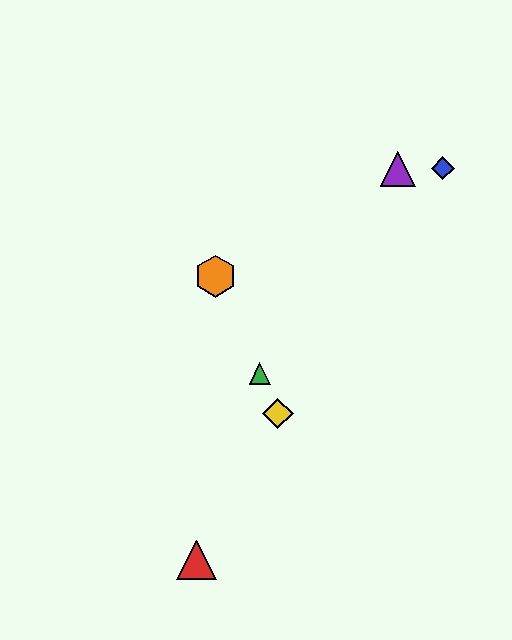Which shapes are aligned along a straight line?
The green triangle, the yellow diamond, the orange hexagon are aligned along a straight line.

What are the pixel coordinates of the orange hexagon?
The orange hexagon is at (215, 276).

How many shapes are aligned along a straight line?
3 shapes (the green triangle, the yellow diamond, the orange hexagon) are aligned along a straight line.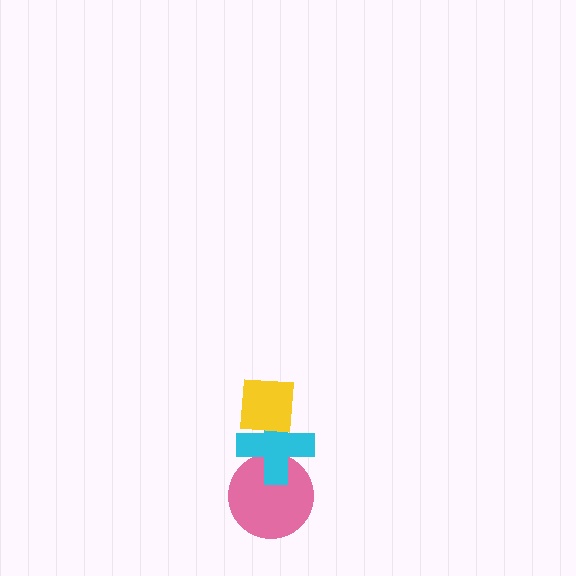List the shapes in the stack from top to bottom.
From top to bottom: the yellow square, the cyan cross, the pink circle.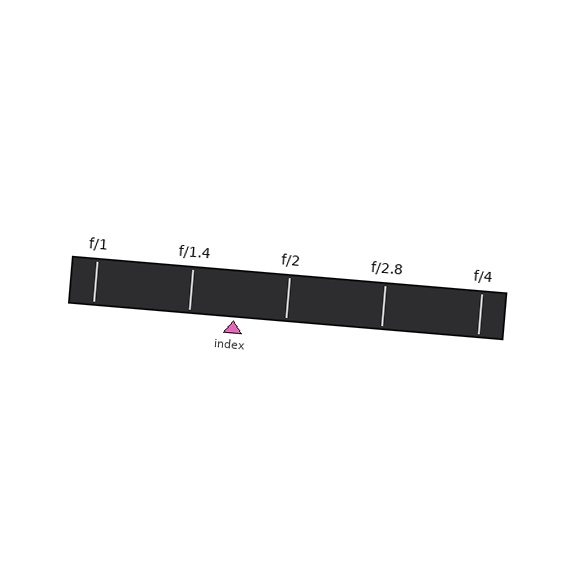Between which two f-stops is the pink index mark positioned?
The index mark is between f/1.4 and f/2.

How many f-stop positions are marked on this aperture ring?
There are 5 f-stop positions marked.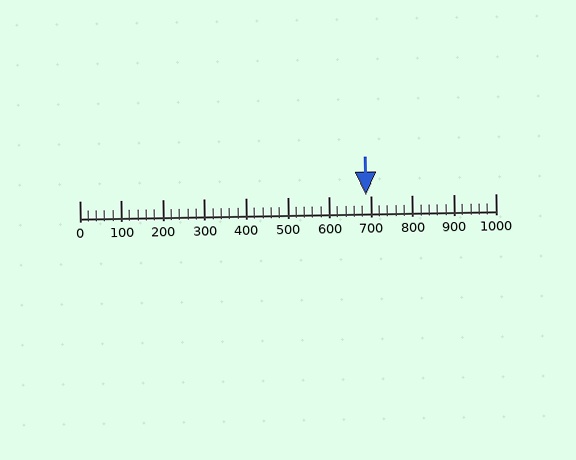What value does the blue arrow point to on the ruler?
The blue arrow points to approximately 688.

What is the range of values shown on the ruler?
The ruler shows values from 0 to 1000.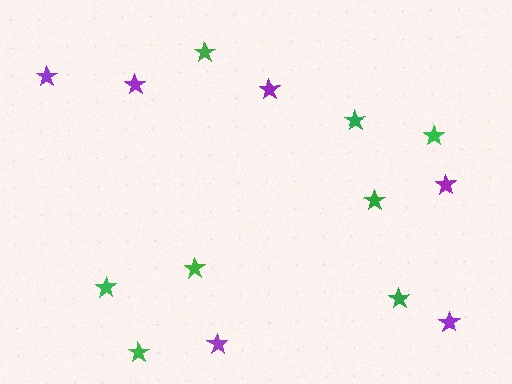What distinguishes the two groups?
There are 2 groups: one group of purple stars (6) and one group of green stars (8).